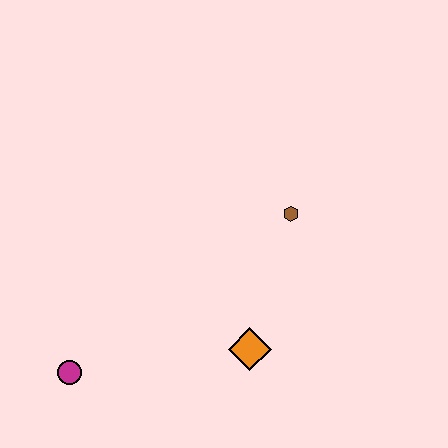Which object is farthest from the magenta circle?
The brown hexagon is farthest from the magenta circle.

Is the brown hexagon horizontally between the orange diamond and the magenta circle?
No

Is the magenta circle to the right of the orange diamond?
No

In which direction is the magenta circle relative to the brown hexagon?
The magenta circle is to the left of the brown hexagon.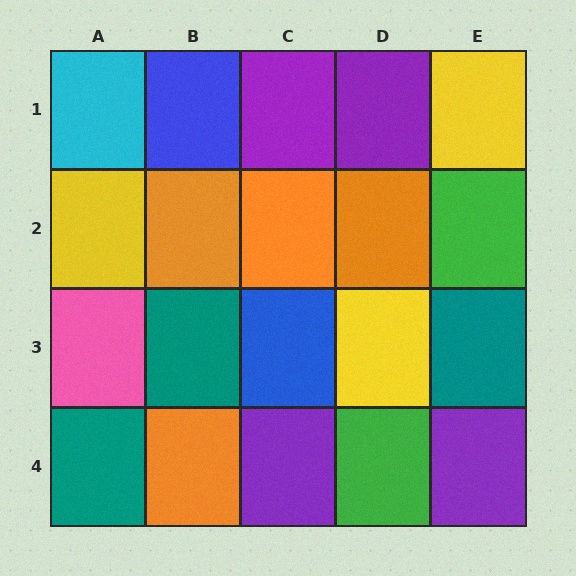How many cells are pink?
1 cell is pink.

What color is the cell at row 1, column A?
Cyan.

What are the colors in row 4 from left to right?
Teal, orange, purple, green, purple.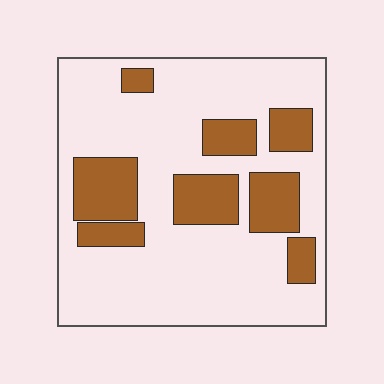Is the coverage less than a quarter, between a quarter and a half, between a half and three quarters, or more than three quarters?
Between a quarter and a half.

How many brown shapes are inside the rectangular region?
8.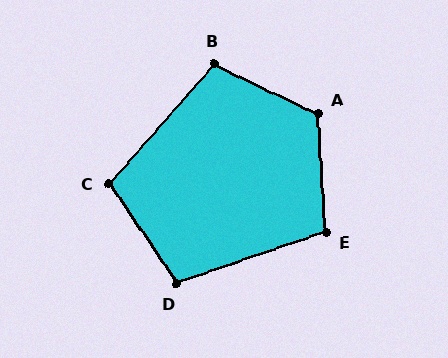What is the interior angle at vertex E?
Approximately 106 degrees (obtuse).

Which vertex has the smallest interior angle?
C, at approximately 105 degrees.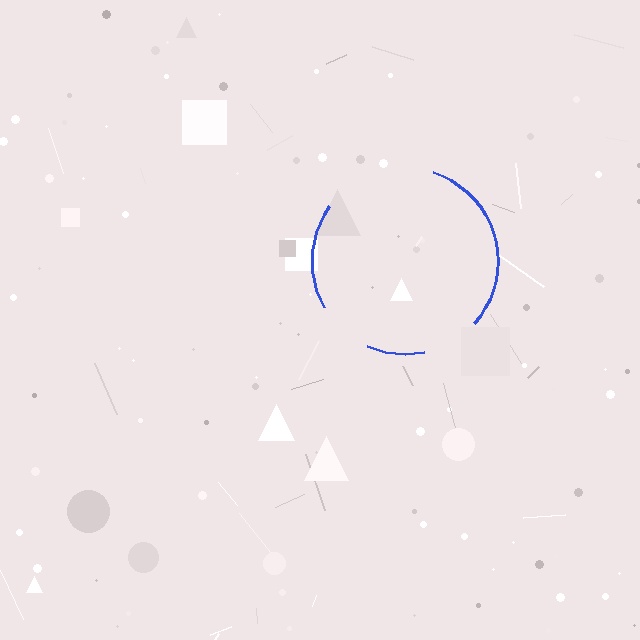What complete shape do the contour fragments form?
The contour fragments form a circle.